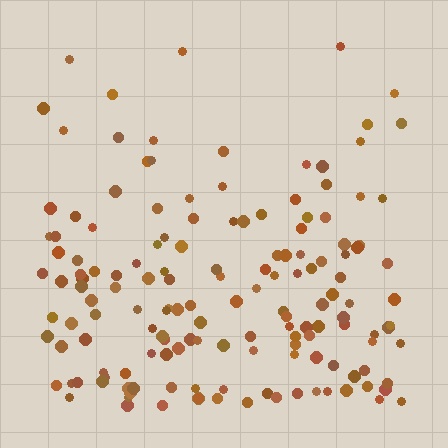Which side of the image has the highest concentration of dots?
The bottom.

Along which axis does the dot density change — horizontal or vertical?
Vertical.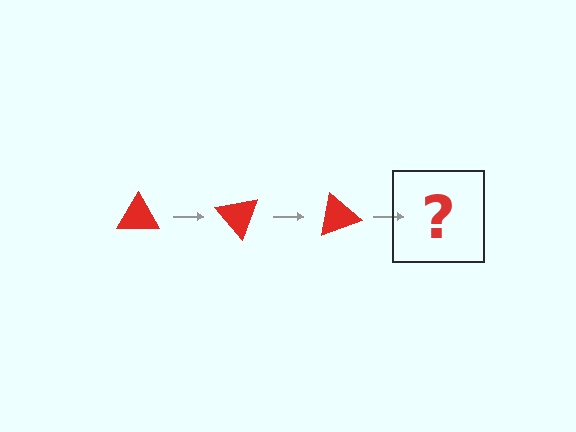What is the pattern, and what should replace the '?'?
The pattern is that the triangle rotates 50 degrees each step. The '?' should be a red triangle rotated 150 degrees.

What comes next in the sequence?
The next element should be a red triangle rotated 150 degrees.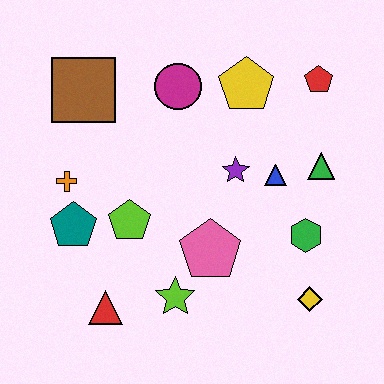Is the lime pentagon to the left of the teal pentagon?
No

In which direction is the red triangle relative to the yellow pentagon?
The red triangle is below the yellow pentagon.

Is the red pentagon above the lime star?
Yes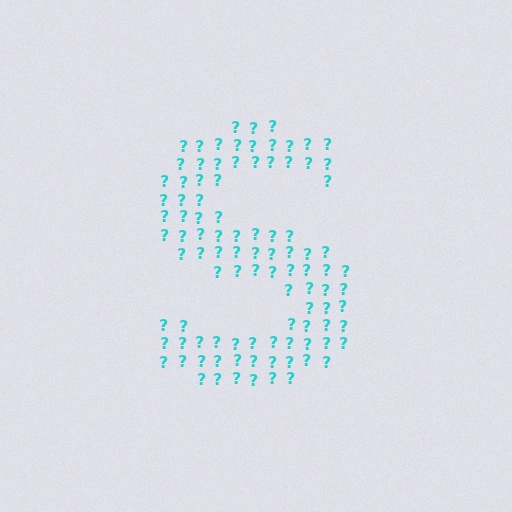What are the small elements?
The small elements are question marks.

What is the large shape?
The large shape is the letter S.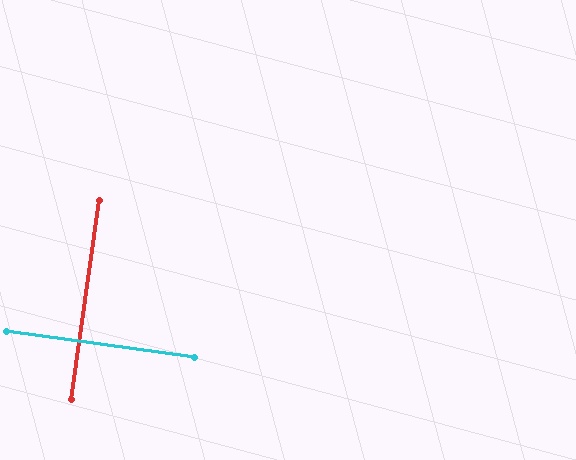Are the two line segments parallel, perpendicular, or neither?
Perpendicular — they meet at approximately 90°.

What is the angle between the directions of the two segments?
Approximately 90 degrees.